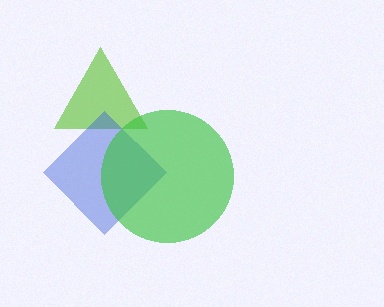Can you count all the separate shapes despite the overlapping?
Yes, there are 3 separate shapes.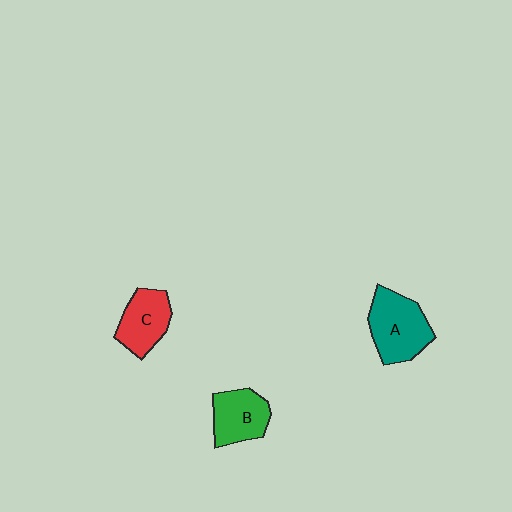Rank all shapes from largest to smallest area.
From largest to smallest: A (teal), B (green), C (red).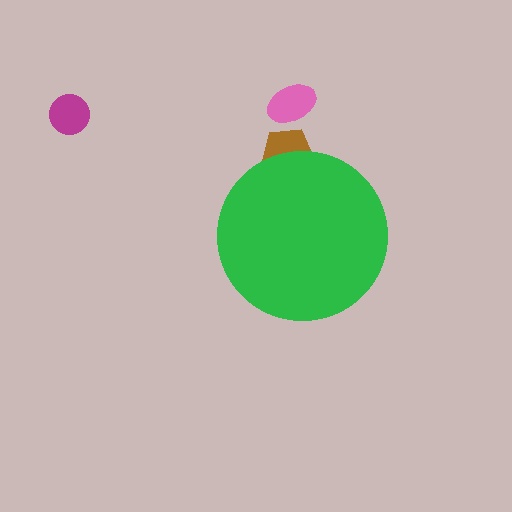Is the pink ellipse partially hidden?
No, the pink ellipse is fully visible.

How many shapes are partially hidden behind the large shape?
1 shape is partially hidden.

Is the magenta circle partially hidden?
No, the magenta circle is fully visible.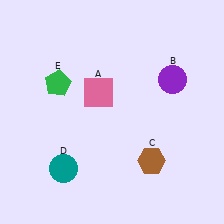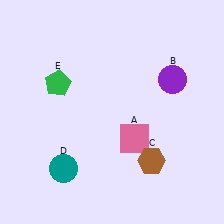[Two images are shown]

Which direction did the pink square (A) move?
The pink square (A) moved down.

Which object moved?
The pink square (A) moved down.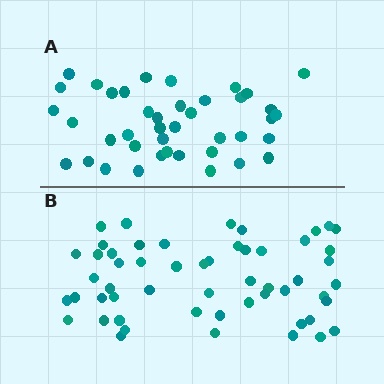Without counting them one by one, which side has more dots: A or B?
Region B (the bottom region) has more dots.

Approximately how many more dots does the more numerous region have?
Region B has approximately 15 more dots than region A.